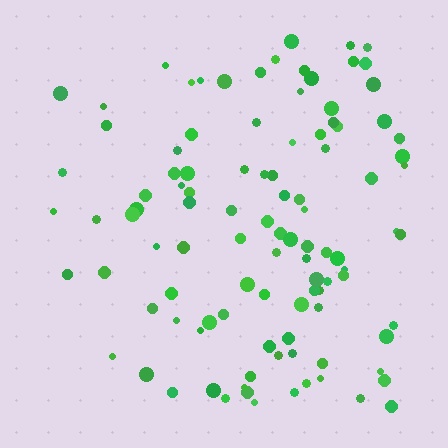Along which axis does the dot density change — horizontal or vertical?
Horizontal.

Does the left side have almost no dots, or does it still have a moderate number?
Still a moderate number, just noticeably fewer than the right.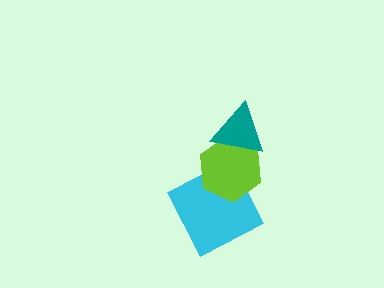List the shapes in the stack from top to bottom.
From top to bottom: the teal triangle, the lime hexagon, the cyan square.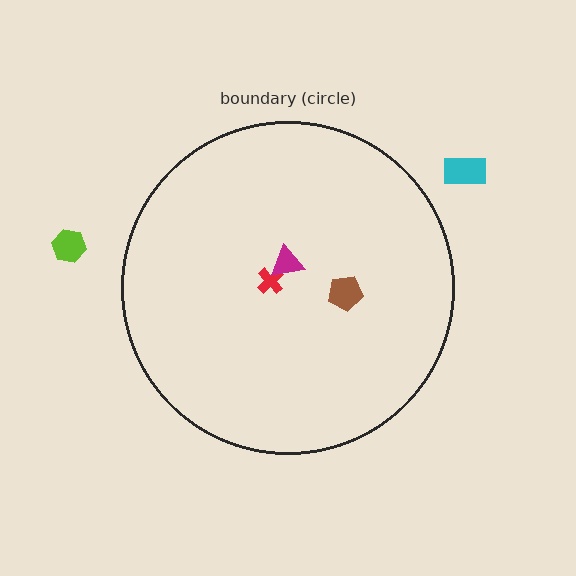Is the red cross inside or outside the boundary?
Inside.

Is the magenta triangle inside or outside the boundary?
Inside.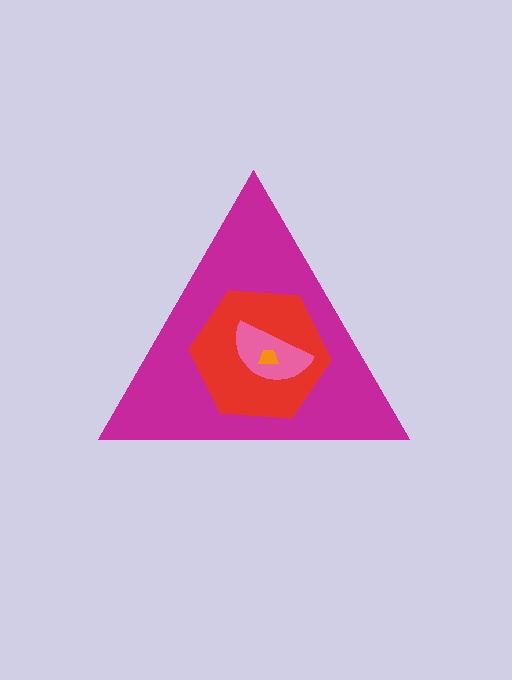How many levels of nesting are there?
4.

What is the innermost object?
The orange trapezoid.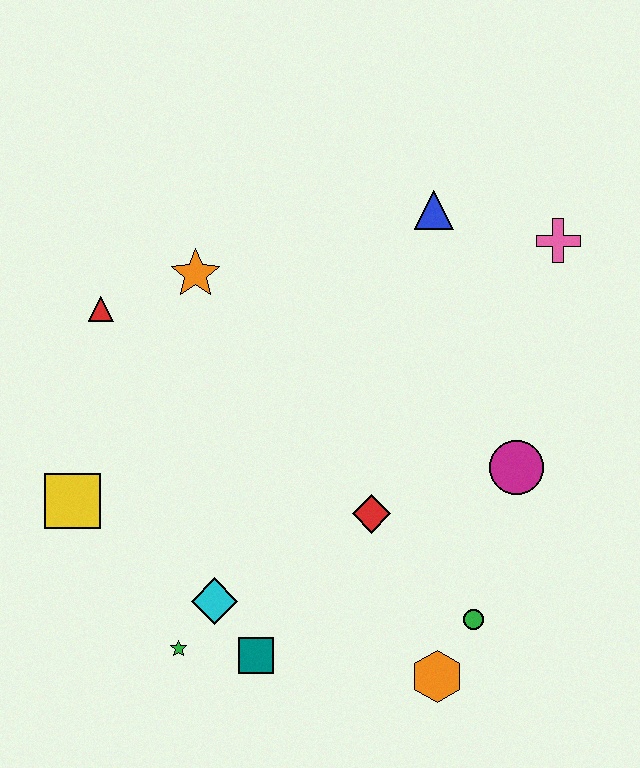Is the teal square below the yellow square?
Yes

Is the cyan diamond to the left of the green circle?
Yes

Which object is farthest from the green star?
The pink cross is farthest from the green star.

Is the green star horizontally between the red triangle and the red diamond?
Yes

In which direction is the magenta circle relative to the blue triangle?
The magenta circle is below the blue triangle.